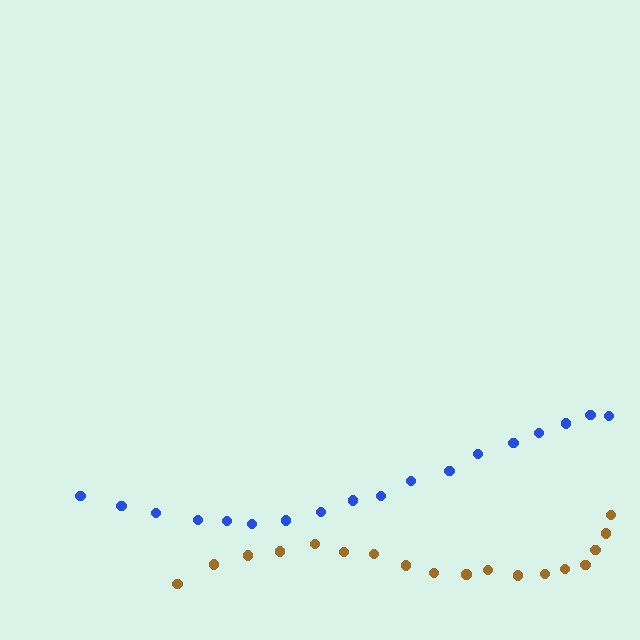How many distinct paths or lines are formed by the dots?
There are 2 distinct paths.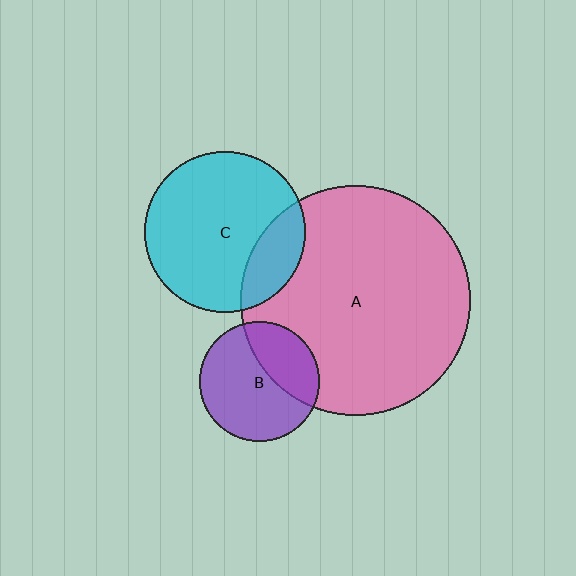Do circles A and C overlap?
Yes.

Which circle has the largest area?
Circle A (pink).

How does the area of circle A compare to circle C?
Approximately 2.0 times.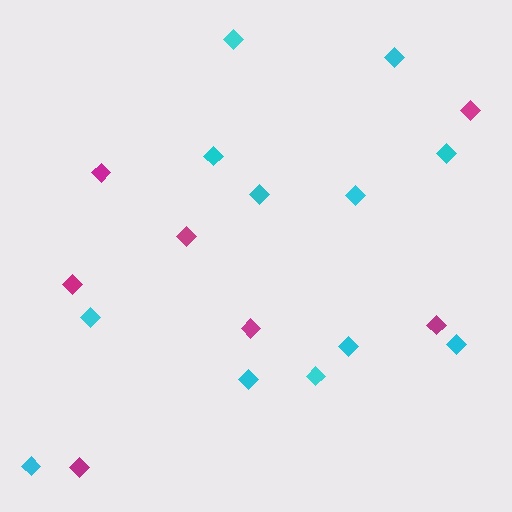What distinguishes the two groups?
There are 2 groups: one group of cyan diamonds (12) and one group of magenta diamonds (7).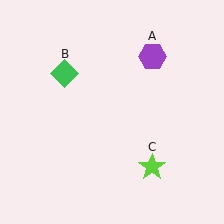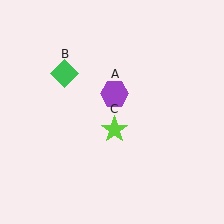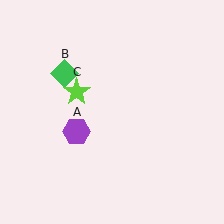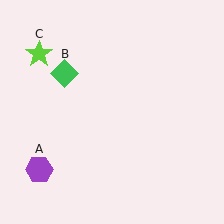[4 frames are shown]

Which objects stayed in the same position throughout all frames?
Green diamond (object B) remained stationary.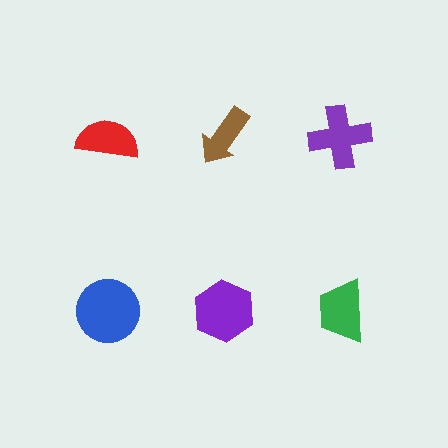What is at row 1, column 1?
A red semicircle.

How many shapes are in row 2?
3 shapes.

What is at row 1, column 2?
A brown arrow.